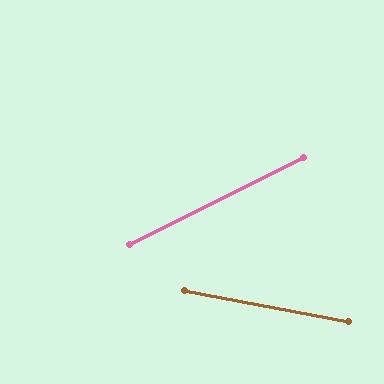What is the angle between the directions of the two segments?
Approximately 37 degrees.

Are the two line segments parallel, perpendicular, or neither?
Neither parallel nor perpendicular — they differ by about 37°.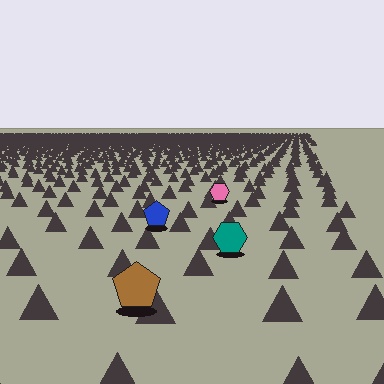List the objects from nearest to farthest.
From nearest to farthest: the brown pentagon, the teal hexagon, the blue pentagon, the pink hexagon.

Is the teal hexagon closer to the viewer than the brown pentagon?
No. The brown pentagon is closer — you can tell from the texture gradient: the ground texture is coarser near it.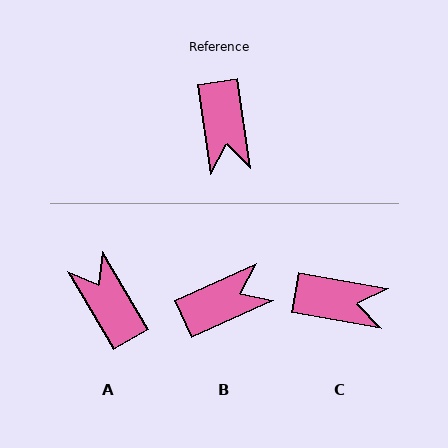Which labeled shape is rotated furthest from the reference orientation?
A, about 158 degrees away.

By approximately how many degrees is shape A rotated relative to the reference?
Approximately 158 degrees clockwise.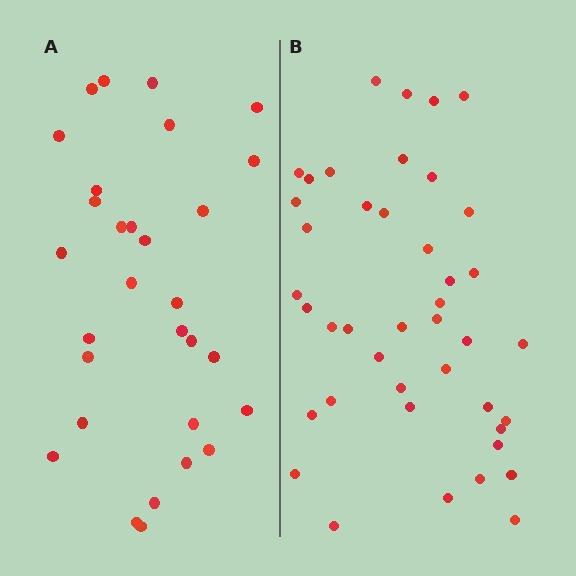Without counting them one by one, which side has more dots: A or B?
Region B (the right region) has more dots.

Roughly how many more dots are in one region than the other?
Region B has roughly 12 or so more dots than region A.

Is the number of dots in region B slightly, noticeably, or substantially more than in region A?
Region B has noticeably more, but not dramatically so. The ratio is roughly 1.4 to 1.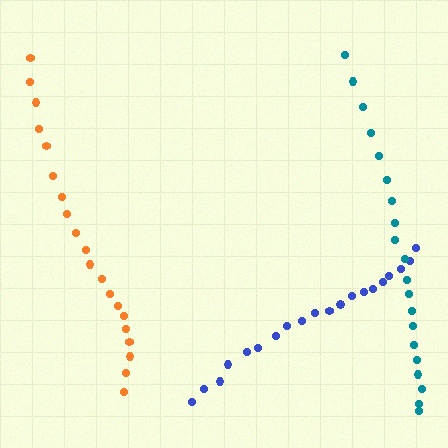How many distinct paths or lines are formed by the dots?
There are 3 distinct paths.